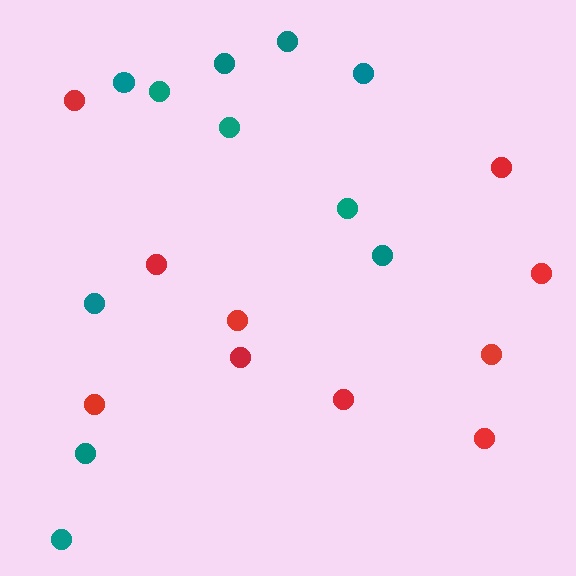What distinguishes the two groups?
There are 2 groups: one group of teal circles (11) and one group of red circles (10).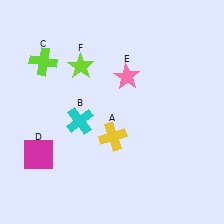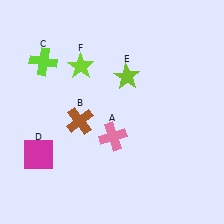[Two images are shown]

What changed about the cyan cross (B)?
In Image 1, B is cyan. In Image 2, it changed to brown.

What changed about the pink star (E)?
In Image 1, E is pink. In Image 2, it changed to lime.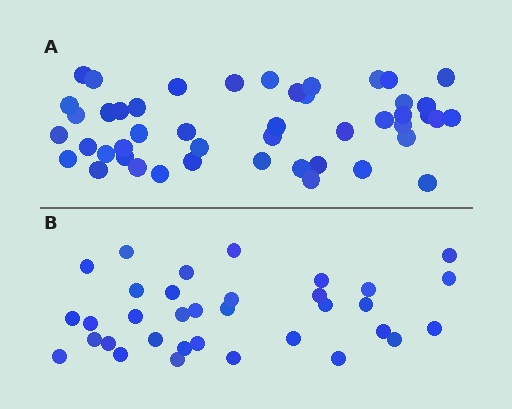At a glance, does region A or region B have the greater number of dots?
Region A (the top region) has more dots.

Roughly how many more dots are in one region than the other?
Region A has approximately 15 more dots than region B.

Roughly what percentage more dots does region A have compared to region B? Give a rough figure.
About 40% more.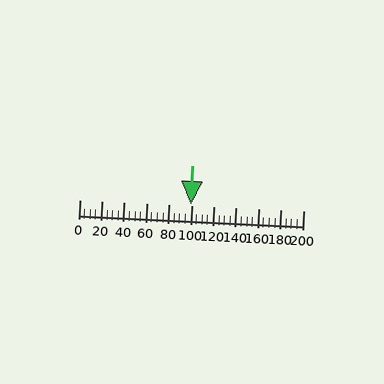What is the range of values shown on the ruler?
The ruler shows values from 0 to 200.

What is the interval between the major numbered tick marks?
The major tick marks are spaced 20 units apart.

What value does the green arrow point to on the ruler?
The green arrow points to approximately 99.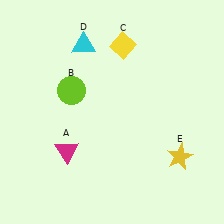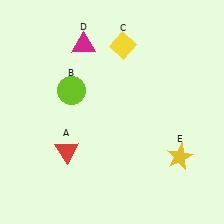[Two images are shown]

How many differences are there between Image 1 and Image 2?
There are 2 differences between the two images.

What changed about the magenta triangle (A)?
In Image 1, A is magenta. In Image 2, it changed to red.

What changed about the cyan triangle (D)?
In Image 1, D is cyan. In Image 2, it changed to magenta.